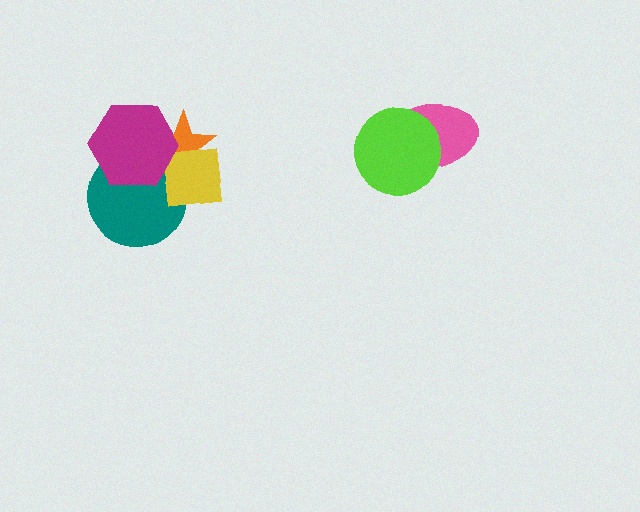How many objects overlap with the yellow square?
3 objects overlap with the yellow square.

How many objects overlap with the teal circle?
3 objects overlap with the teal circle.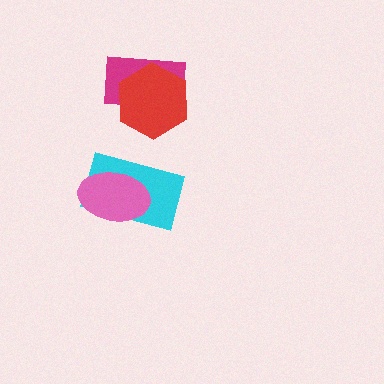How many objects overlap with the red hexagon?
1 object overlaps with the red hexagon.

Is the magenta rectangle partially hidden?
Yes, it is partially covered by another shape.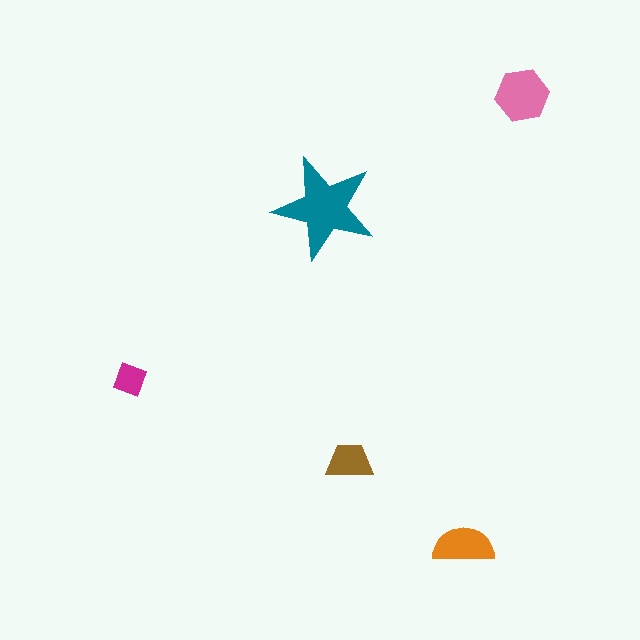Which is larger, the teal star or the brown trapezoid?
The teal star.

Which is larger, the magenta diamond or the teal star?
The teal star.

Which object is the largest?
The teal star.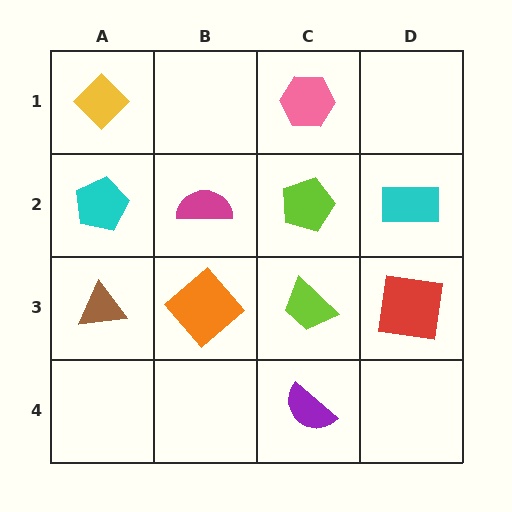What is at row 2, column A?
A cyan pentagon.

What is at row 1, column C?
A pink hexagon.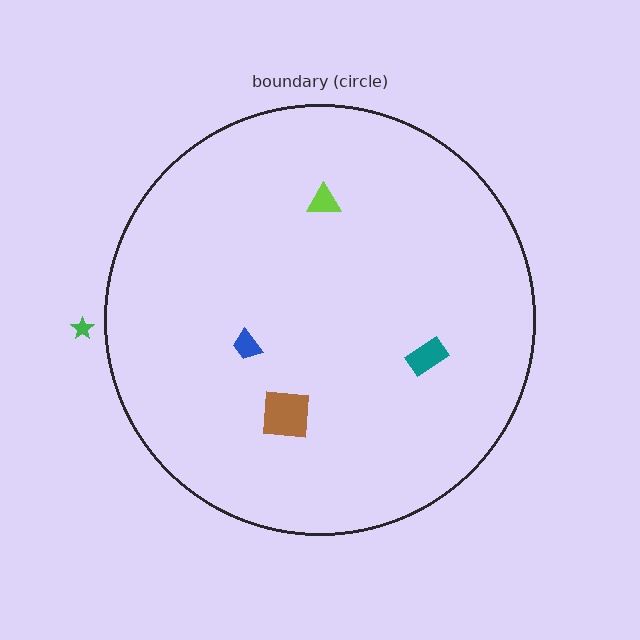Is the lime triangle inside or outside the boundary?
Inside.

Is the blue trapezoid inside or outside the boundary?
Inside.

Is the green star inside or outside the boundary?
Outside.